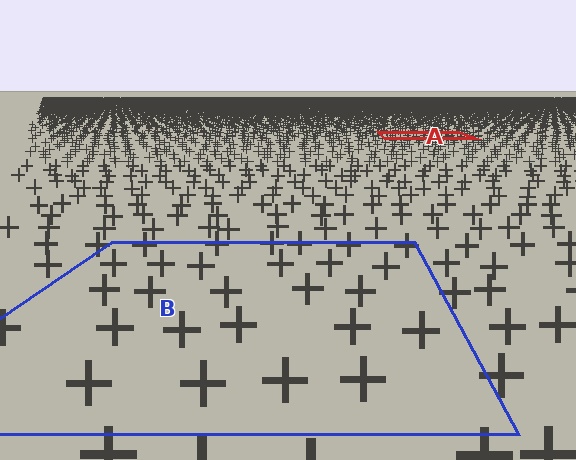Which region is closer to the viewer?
Region B is closer. The texture elements there are larger and more spread out.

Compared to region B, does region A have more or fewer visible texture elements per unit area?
Region A has more texture elements per unit area — they are packed more densely because it is farther away.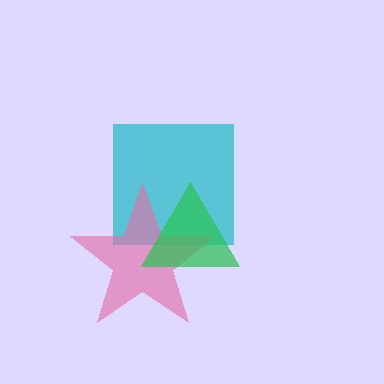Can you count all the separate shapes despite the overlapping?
Yes, there are 3 separate shapes.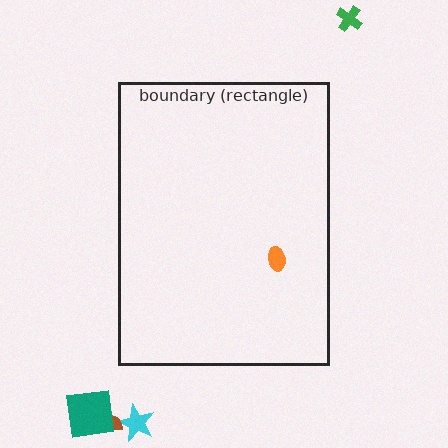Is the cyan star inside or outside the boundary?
Outside.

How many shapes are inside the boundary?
1 inside, 4 outside.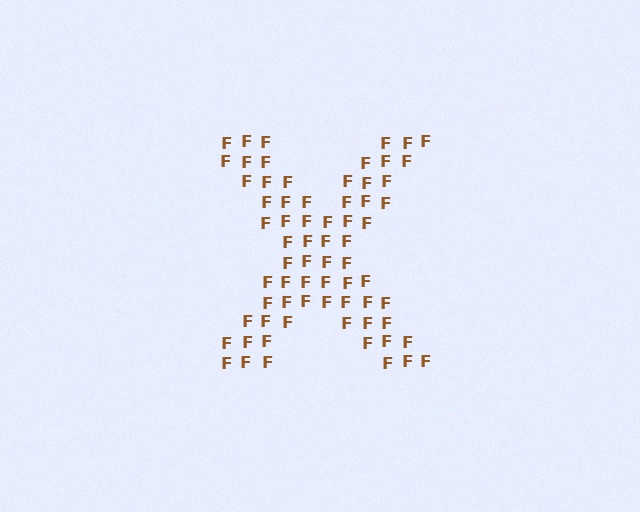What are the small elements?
The small elements are letter F's.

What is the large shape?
The large shape is the letter X.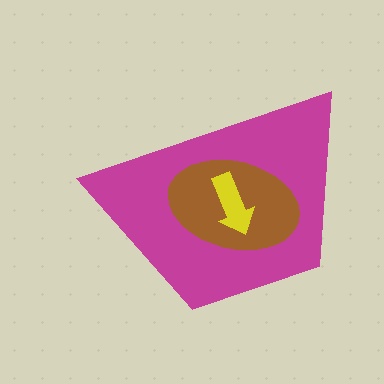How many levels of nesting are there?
3.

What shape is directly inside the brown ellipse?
The yellow arrow.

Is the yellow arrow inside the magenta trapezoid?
Yes.